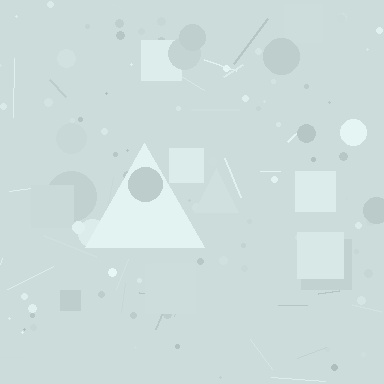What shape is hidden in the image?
A triangle is hidden in the image.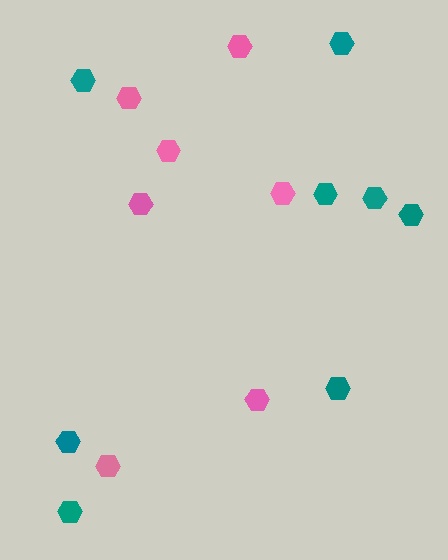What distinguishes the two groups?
There are 2 groups: one group of pink hexagons (7) and one group of teal hexagons (8).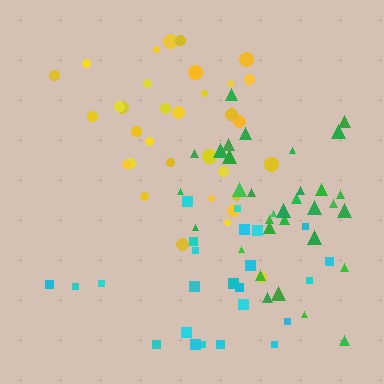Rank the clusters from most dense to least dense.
green, yellow, cyan.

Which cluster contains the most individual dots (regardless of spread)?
Yellow (34).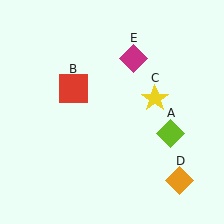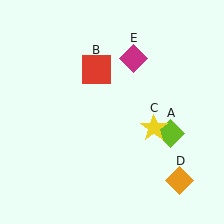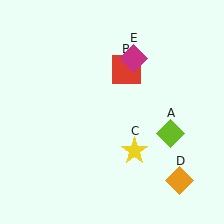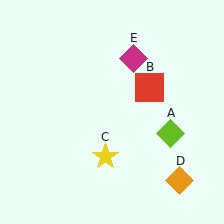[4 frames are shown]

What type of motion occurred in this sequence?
The red square (object B), yellow star (object C) rotated clockwise around the center of the scene.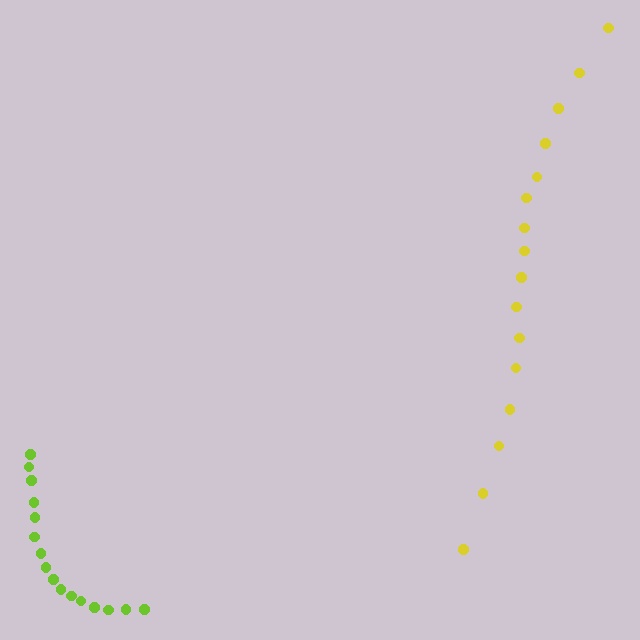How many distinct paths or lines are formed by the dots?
There are 2 distinct paths.